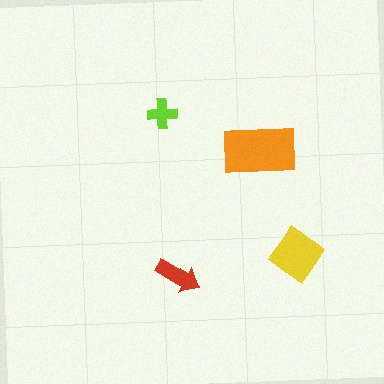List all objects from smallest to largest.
The lime cross, the red arrow, the yellow diamond, the orange rectangle.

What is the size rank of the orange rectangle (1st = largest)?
1st.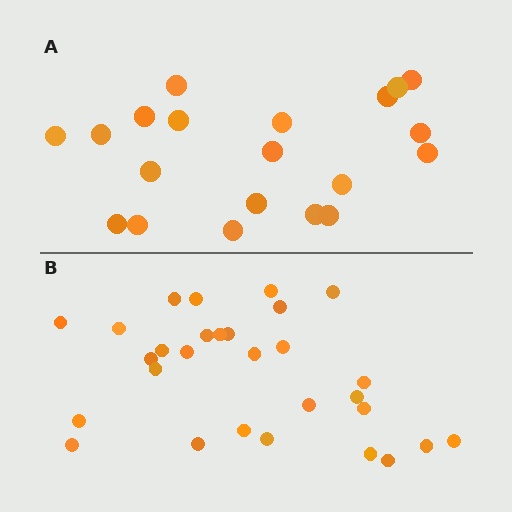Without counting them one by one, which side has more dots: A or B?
Region B (the bottom region) has more dots.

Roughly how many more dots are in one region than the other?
Region B has roughly 8 or so more dots than region A.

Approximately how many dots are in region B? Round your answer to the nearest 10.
About 30 dots. (The exact count is 29, which rounds to 30.)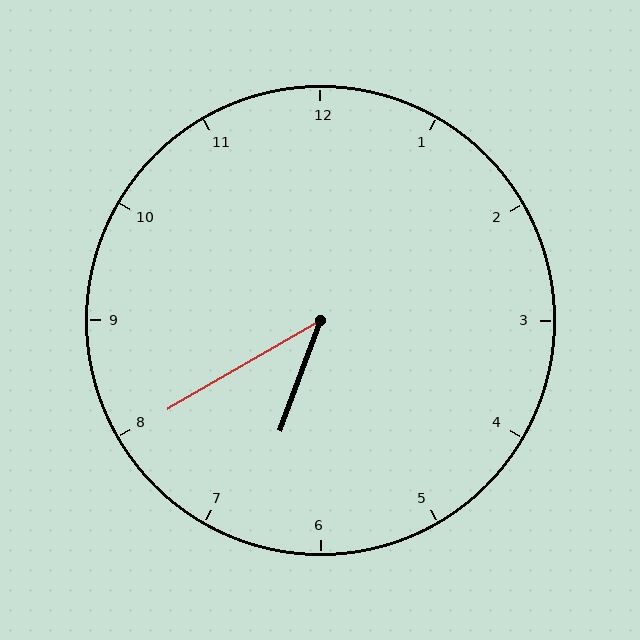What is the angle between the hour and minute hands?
Approximately 40 degrees.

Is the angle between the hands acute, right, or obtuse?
It is acute.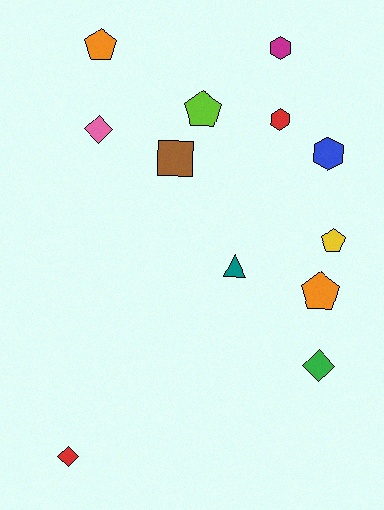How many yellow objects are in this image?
There is 1 yellow object.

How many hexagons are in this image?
There are 3 hexagons.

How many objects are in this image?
There are 12 objects.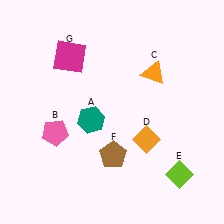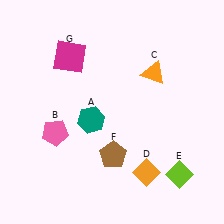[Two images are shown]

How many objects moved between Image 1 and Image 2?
1 object moved between the two images.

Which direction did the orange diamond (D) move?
The orange diamond (D) moved down.